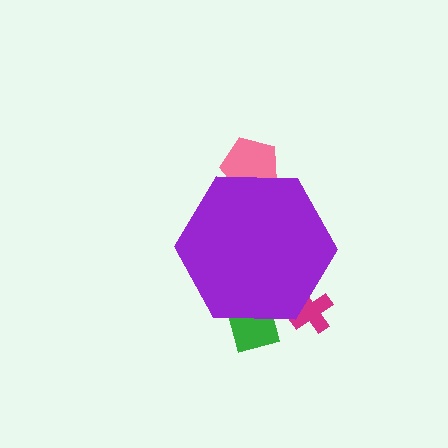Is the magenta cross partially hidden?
Yes, the magenta cross is partially hidden behind the purple hexagon.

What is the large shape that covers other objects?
A purple hexagon.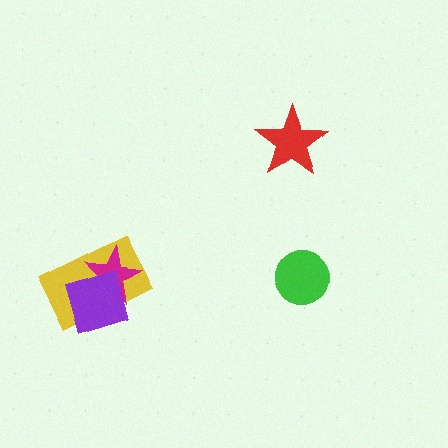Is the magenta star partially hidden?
Yes, it is partially covered by another shape.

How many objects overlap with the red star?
0 objects overlap with the red star.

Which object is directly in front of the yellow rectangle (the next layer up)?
The magenta star is directly in front of the yellow rectangle.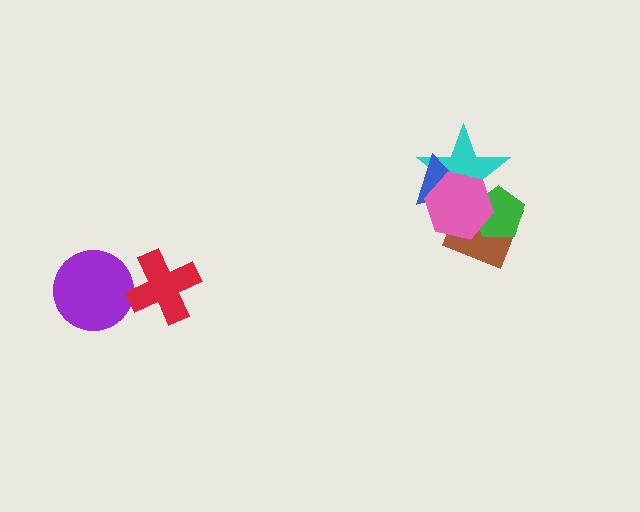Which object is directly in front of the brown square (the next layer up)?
The green pentagon is directly in front of the brown square.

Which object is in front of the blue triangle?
The pink hexagon is in front of the blue triangle.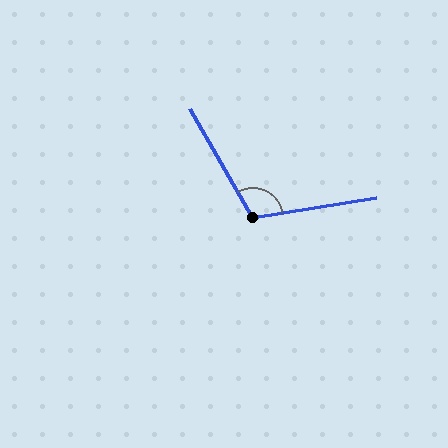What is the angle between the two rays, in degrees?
Approximately 111 degrees.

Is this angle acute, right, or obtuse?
It is obtuse.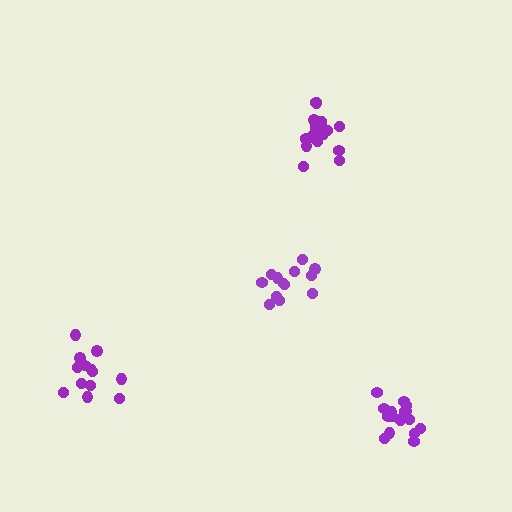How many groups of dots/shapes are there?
There are 4 groups.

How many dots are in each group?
Group 1: 17 dots, Group 2: 13 dots, Group 3: 19 dots, Group 4: 13 dots (62 total).